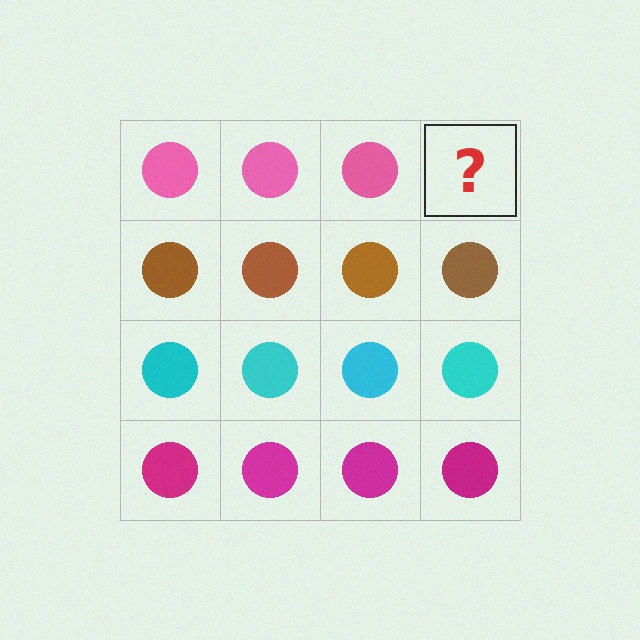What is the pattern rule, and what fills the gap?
The rule is that each row has a consistent color. The gap should be filled with a pink circle.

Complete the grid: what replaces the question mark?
The question mark should be replaced with a pink circle.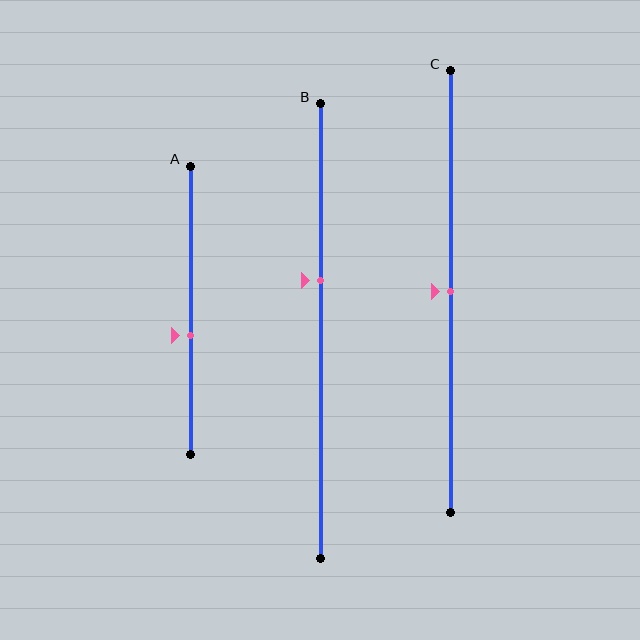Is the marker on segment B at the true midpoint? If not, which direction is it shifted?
No, the marker on segment B is shifted upward by about 11% of the segment length.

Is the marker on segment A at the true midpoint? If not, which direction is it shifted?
No, the marker on segment A is shifted downward by about 9% of the segment length.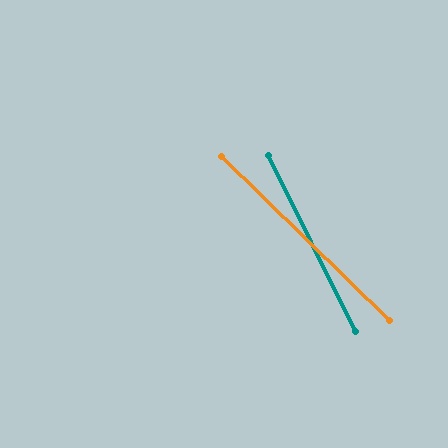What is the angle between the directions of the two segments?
Approximately 19 degrees.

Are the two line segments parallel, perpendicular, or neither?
Neither parallel nor perpendicular — they differ by about 19°.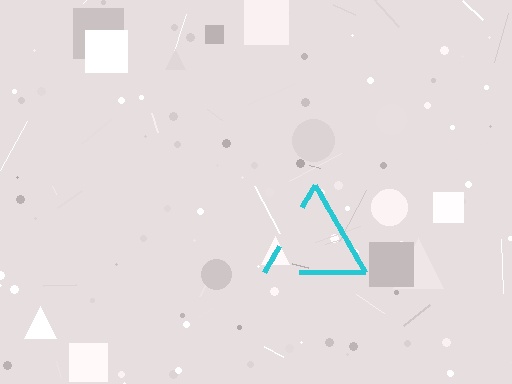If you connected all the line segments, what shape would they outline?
They would outline a triangle.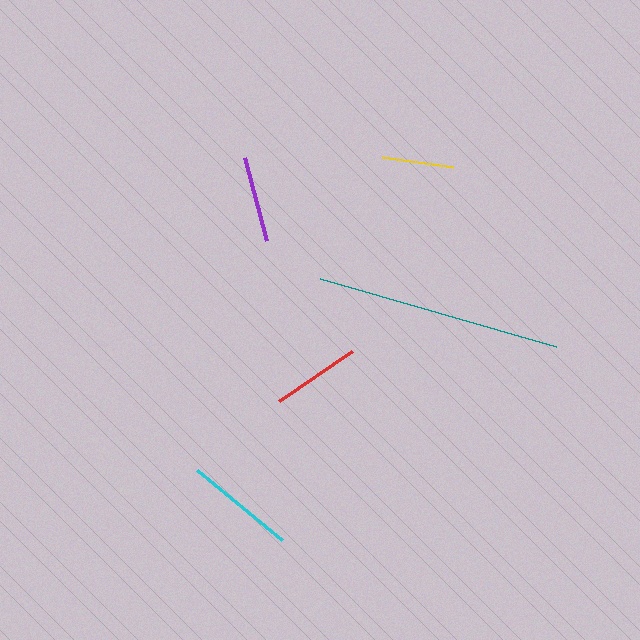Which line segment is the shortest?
The yellow line is the shortest at approximately 72 pixels.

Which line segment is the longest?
The teal line is the longest at approximately 246 pixels.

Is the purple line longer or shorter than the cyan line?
The cyan line is longer than the purple line.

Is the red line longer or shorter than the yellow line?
The red line is longer than the yellow line.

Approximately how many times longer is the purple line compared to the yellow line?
The purple line is approximately 1.2 times the length of the yellow line.